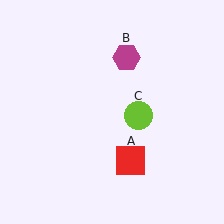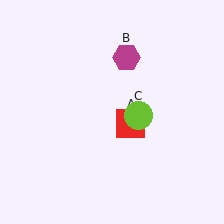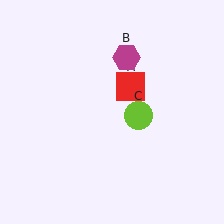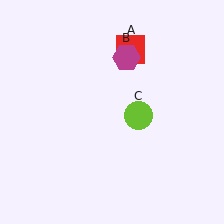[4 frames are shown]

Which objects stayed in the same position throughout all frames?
Magenta hexagon (object B) and lime circle (object C) remained stationary.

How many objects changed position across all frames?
1 object changed position: red square (object A).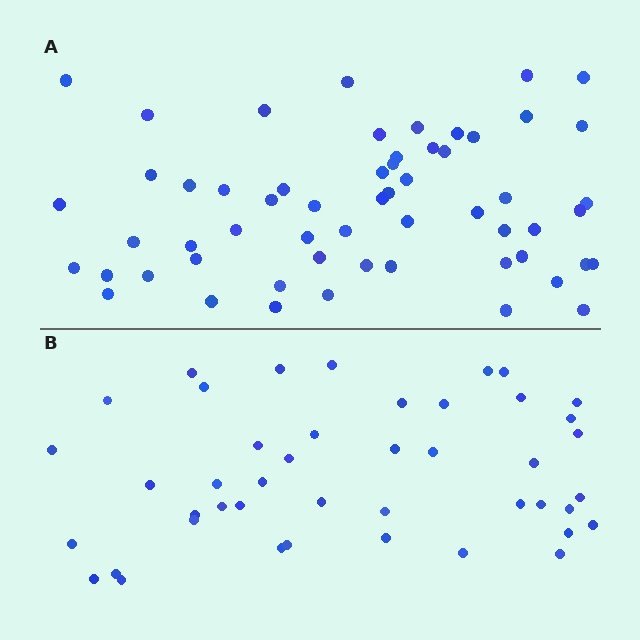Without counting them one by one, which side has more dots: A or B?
Region A (the top region) has more dots.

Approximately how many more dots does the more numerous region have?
Region A has approximately 15 more dots than region B.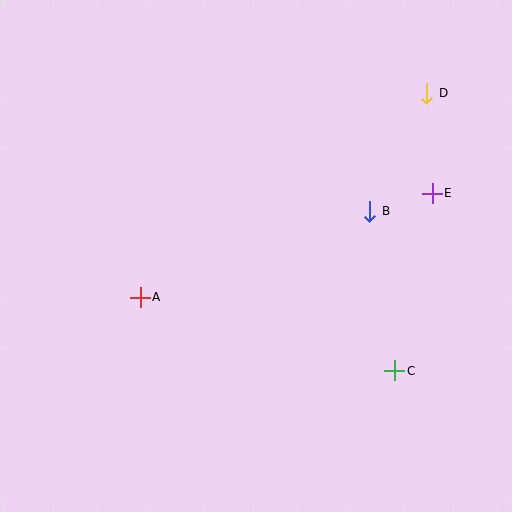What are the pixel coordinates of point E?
Point E is at (432, 193).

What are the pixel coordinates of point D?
Point D is at (427, 93).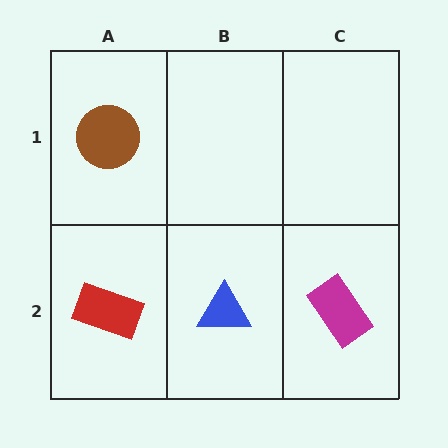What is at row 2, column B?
A blue triangle.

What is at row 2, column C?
A magenta rectangle.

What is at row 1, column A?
A brown circle.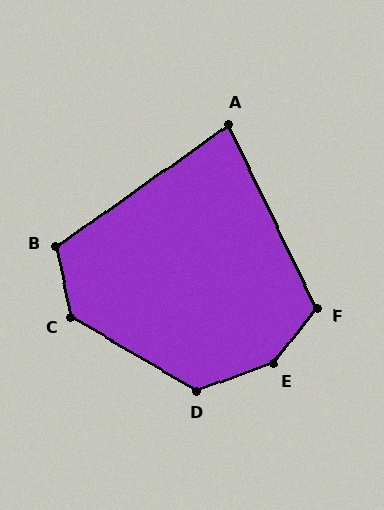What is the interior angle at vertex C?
Approximately 132 degrees (obtuse).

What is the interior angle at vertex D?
Approximately 130 degrees (obtuse).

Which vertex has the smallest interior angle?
A, at approximately 80 degrees.